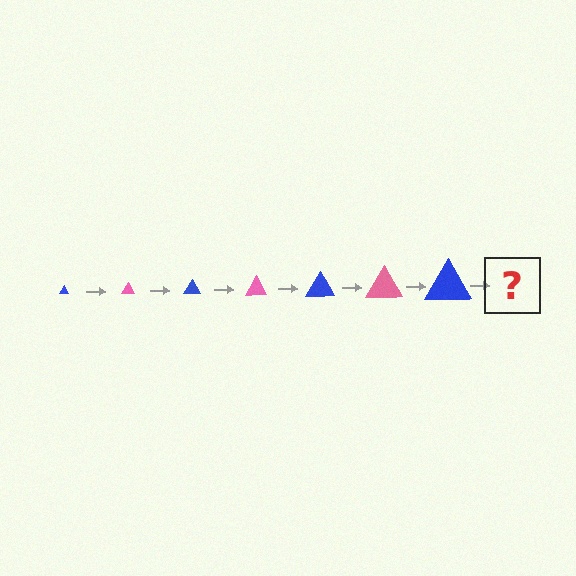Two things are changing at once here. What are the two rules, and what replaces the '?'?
The two rules are that the triangle grows larger each step and the color cycles through blue and pink. The '?' should be a pink triangle, larger than the previous one.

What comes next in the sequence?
The next element should be a pink triangle, larger than the previous one.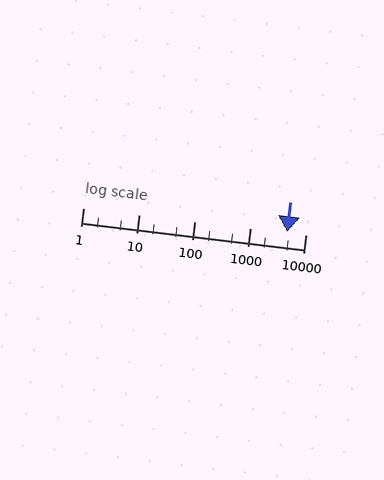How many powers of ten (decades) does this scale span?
The scale spans 4 decades, from 1 to 10000.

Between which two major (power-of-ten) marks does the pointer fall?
The pointer is between 1000 and 10000.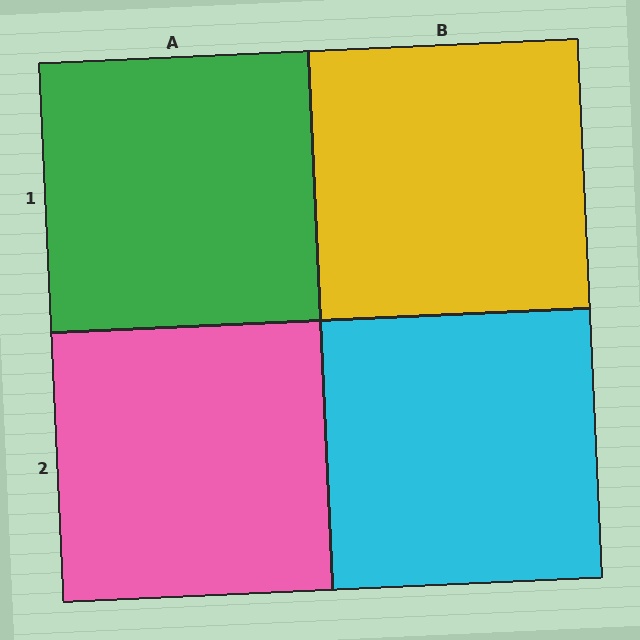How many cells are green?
1 cell is green.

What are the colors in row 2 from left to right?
Pink, cyan.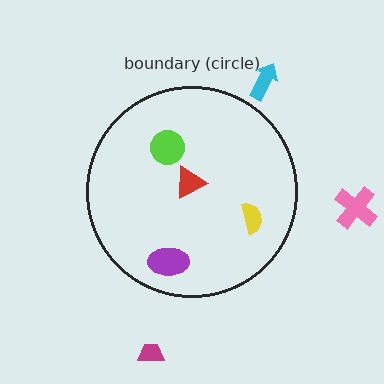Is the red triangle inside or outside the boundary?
Inside.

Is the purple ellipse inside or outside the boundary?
Inside.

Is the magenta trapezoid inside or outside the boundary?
Outside.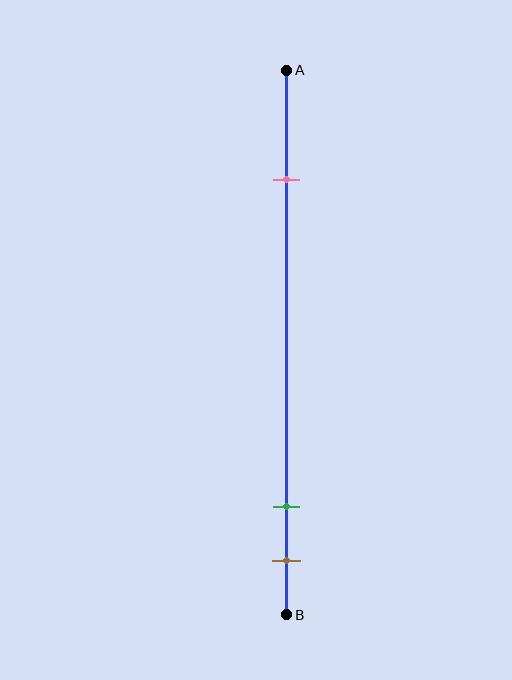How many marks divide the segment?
There are 3 marks dividing the segment.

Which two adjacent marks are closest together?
The green and brown marks are the closest adjacent pair.